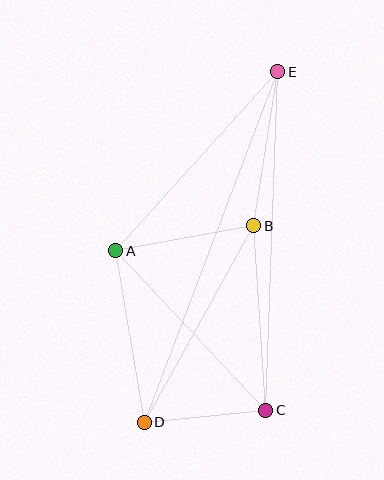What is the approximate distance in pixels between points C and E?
The distance between C and E is approximately 339 pixels.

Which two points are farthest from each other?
Points D and E are farthest from each other.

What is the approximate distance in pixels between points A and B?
The distance between A and B is approximately 140 pixels.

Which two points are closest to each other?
Points C and D are closest to each other.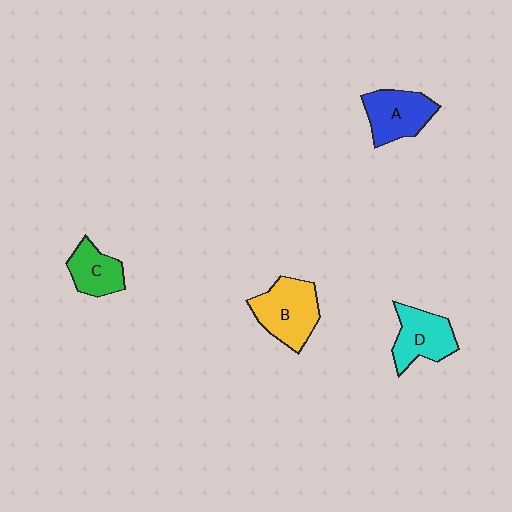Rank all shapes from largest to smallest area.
From largest to smallest: B (yellow), A (blue), D (cyan), C (green).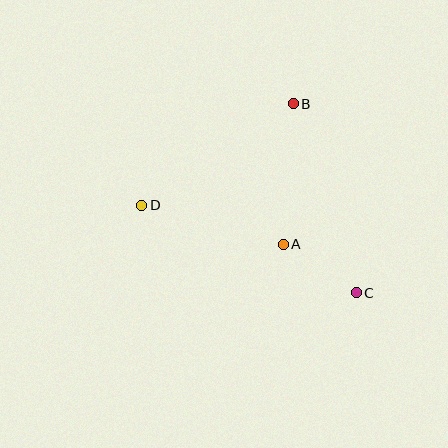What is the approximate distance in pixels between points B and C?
The distance between B and C is approximately 199 pixels.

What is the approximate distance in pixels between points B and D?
The distance between B and D is approximately 182 pixels.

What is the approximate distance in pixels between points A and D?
The distance between A and D is approximately 147 pixels.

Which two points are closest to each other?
Points A and C are closest to each other.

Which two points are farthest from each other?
Points C and D are farthest from each other.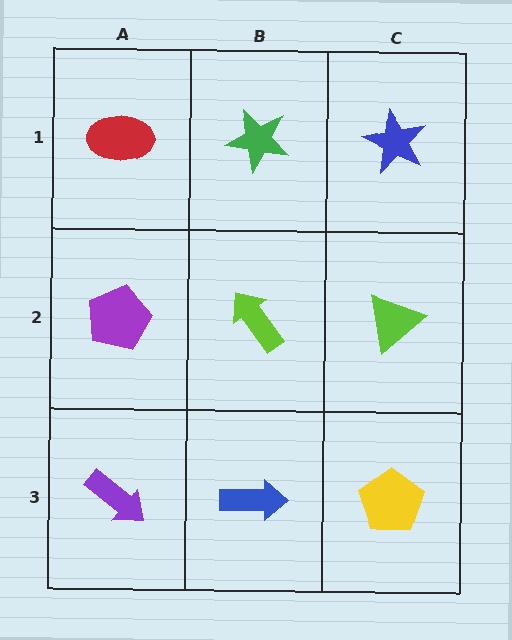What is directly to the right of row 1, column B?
A blue star.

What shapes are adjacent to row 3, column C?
A lime triangle (row 2, column C), a blue arrow (row 3, column B).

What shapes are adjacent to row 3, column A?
A purple pentagon (row 2, column A), a blue arrow (row 3, column B).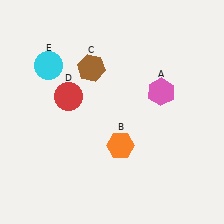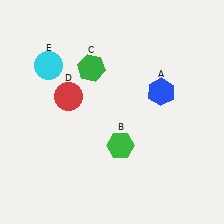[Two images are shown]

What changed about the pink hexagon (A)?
In Image 1, A is pink. In Image 2, it changed to blue.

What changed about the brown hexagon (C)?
In Image 1, C is brown. In Image 2, it changed to green.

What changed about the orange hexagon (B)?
In Image 1, B is orange. In Image 2, it changed to green.